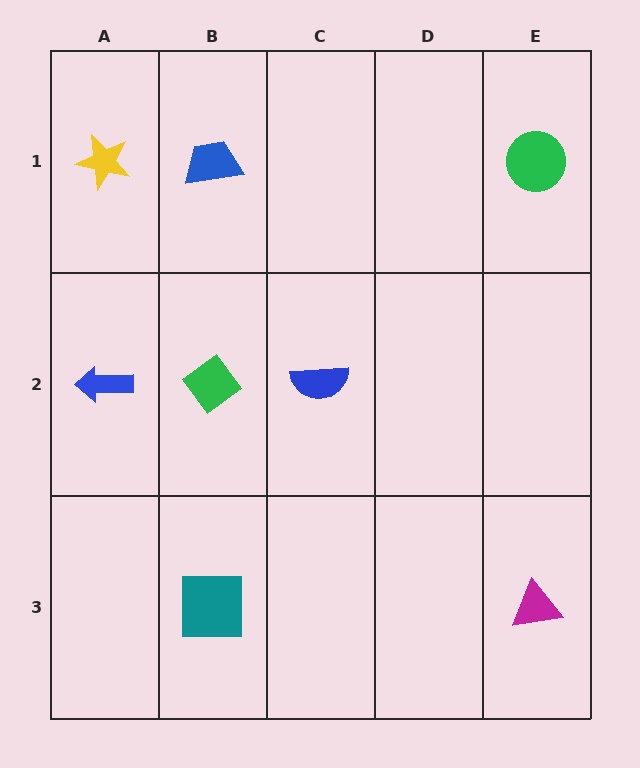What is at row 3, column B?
A teal square.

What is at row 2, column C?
A blue semicircle.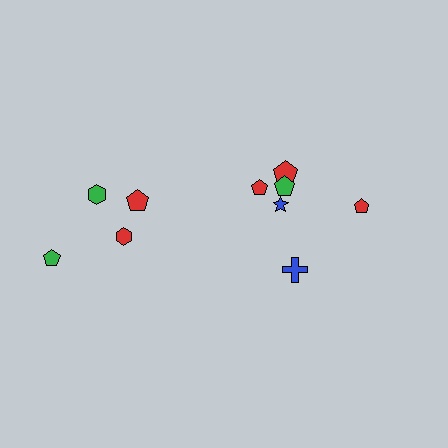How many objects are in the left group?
There are 4 objects.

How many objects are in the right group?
There are 6 objects.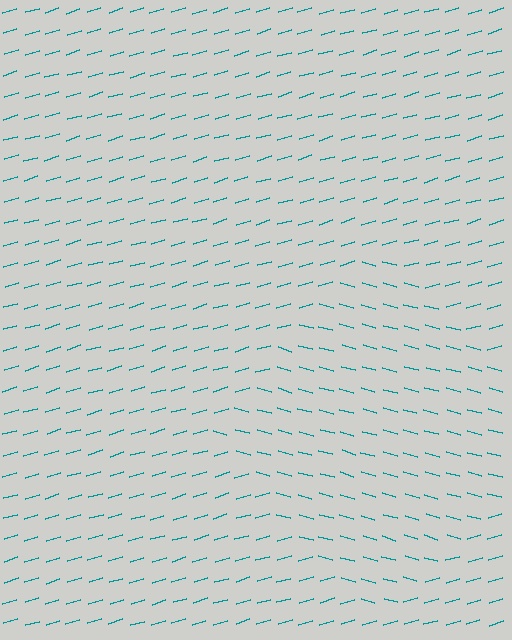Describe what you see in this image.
The image is filled with small teal line segments. A diamond region in the image has lines oriented differently from the surrounding lines, creating a visible texture boundary.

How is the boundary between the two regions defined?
The boundary is defined purely by a change in line orientation (approximately 31 degrees difference). All lines are the same color and thickness.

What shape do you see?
I see a diamond.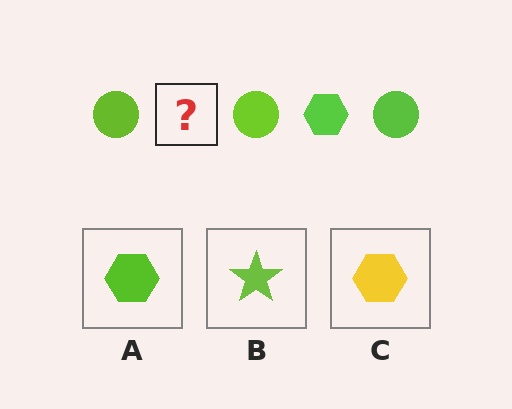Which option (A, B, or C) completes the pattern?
A.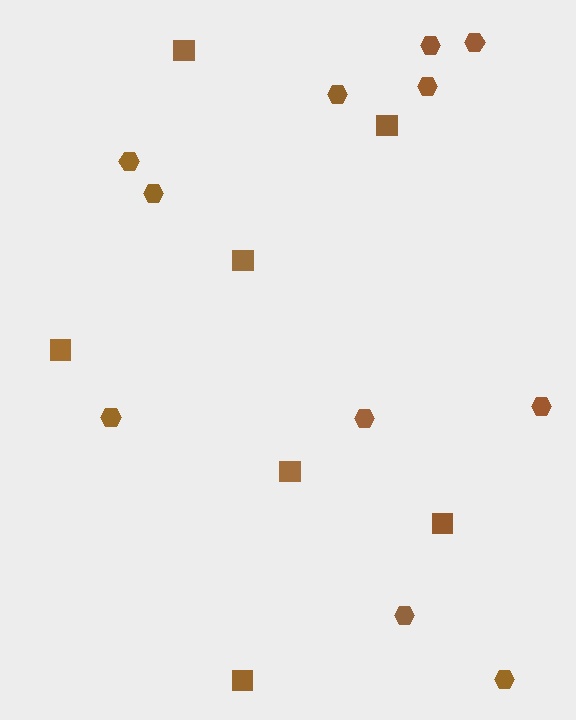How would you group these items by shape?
There are 2 groups: one group of squares (7) and one group of hexagons (11).